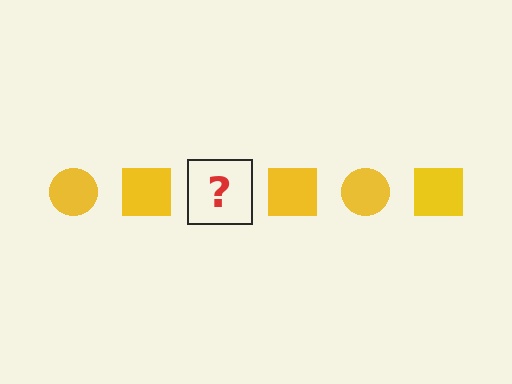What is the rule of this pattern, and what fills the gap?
The rule is that the pattern cycles through circle, square shapes in yellow. The gap should be filled with a yellow circle.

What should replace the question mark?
The question mark should be replaced with a yellow circle.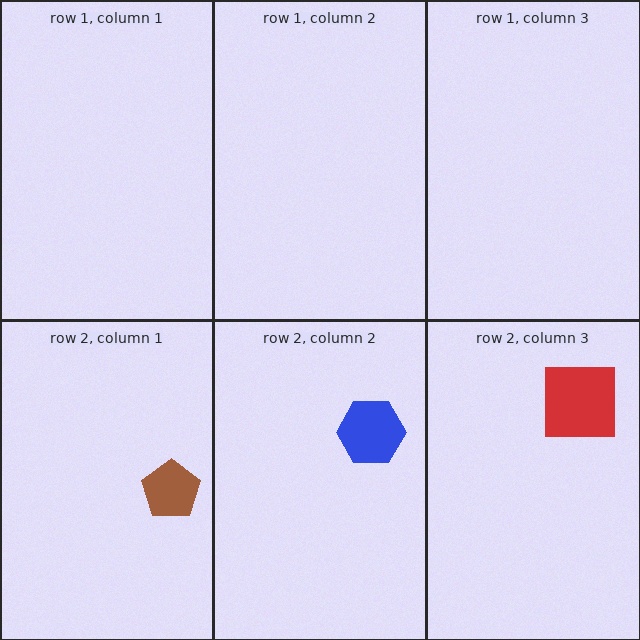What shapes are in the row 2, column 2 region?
The blue hexagon.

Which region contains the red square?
The row 2, column 3 region.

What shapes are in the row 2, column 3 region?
The red square.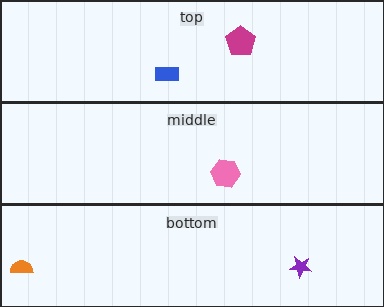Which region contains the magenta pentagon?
The top region.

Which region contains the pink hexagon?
The middle region.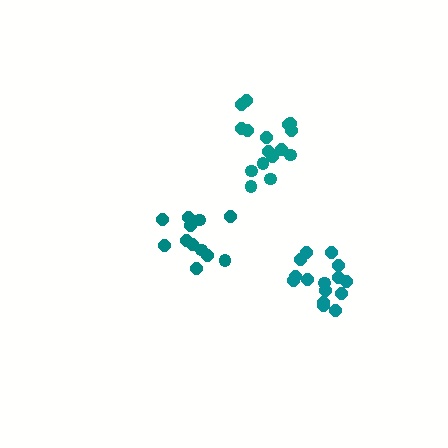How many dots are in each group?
Group 1: 16 dots, Group 2: 12 dots, Group 3: 15 dots (43 total).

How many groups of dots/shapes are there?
There are 3 groups.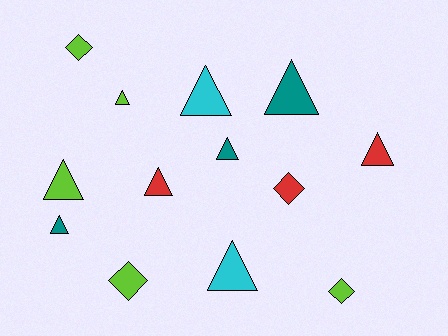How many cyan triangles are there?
There are 2 cyan triangles.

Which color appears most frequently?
Lime, with 5 objects.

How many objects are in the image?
There are 13 objects.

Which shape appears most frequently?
Triangle, with 9 objects.